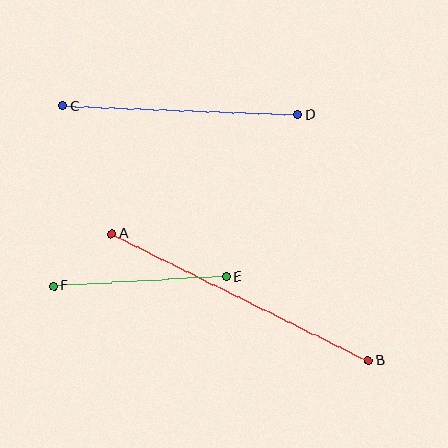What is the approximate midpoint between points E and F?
The midpoint is at approximately (140, 281) pixels.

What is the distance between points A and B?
The distance is approximately 286 pixels.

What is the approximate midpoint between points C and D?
The midpoint is at approximately (180, 110) pixels.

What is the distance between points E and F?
The distance is approximately 173 pixels.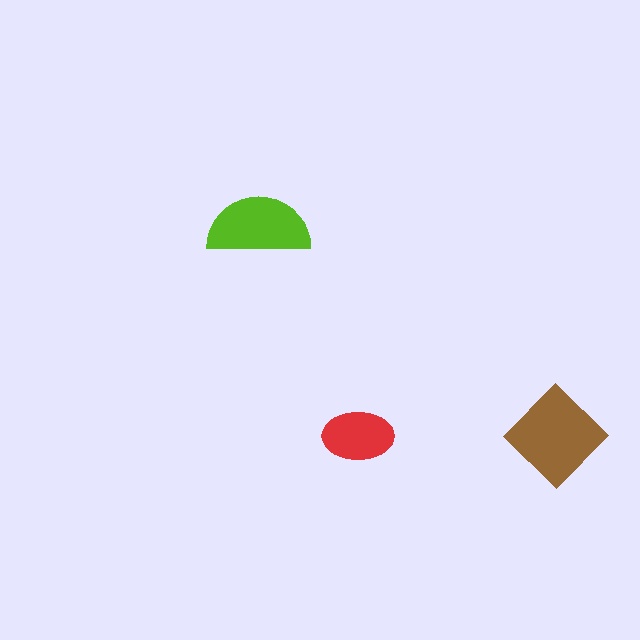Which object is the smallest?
The red ellipse.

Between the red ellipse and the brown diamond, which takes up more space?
The brown diamond.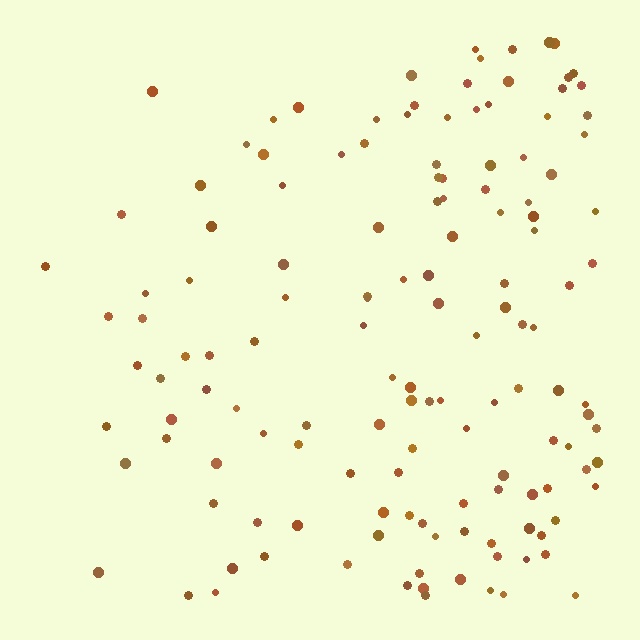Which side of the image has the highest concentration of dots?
The right.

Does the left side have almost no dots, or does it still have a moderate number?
Still a moderate number, just noticeably fewer than the right.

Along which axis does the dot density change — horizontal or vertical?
Horizontal.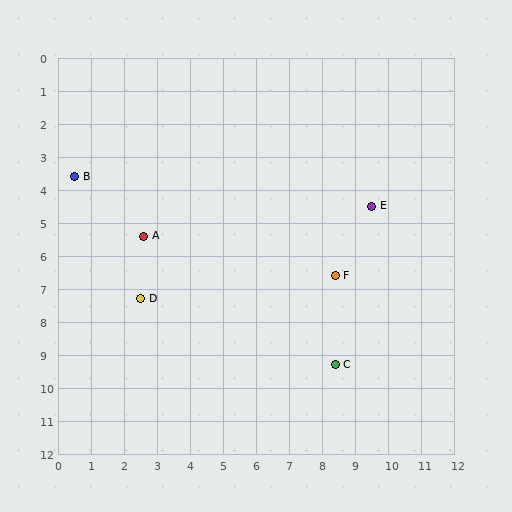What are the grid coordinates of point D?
Point D is at approximately (2.5, 7.3).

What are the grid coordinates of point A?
Point A is at approximately (2.6, 5.4).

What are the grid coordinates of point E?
Point E is at approximately (9.5, 4.5).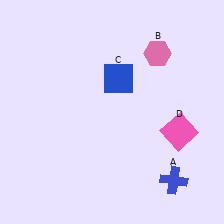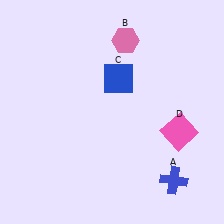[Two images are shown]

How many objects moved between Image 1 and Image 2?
1 object moved between the two images.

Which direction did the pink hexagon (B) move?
The pink hexagon (B) moved left.